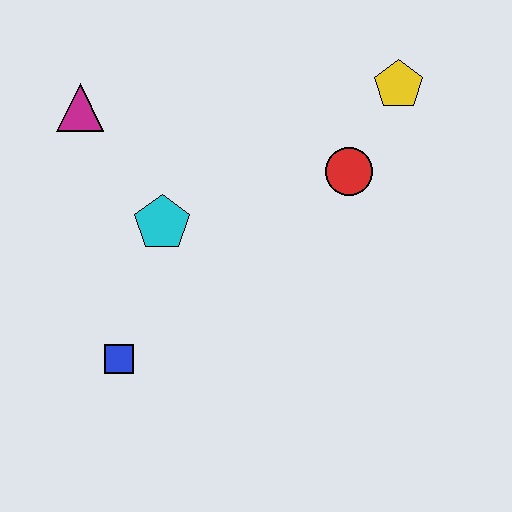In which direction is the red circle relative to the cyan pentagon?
The red circle is to the right of the cyan pentagon.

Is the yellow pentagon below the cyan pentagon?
No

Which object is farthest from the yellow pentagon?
The blue square is farthest from the yellow pentagon.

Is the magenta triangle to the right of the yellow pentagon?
No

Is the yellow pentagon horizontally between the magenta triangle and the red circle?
No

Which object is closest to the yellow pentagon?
The red circle is closest to the yellow pentagon.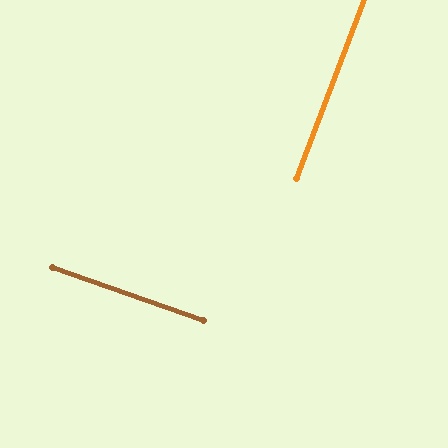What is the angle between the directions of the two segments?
Approximately 89 degrees.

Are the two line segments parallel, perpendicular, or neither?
Perpendicular — they meet at approximately 89°.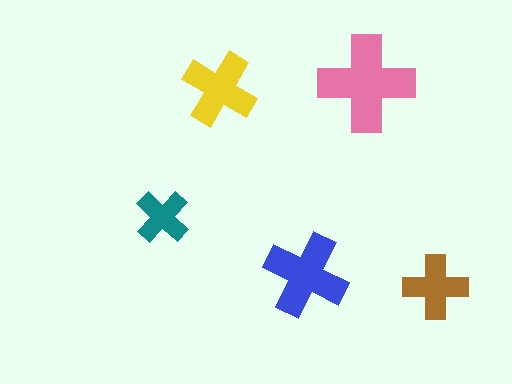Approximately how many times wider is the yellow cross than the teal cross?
About 1.5 times wider.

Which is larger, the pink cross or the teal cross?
The pink one.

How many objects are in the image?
There are 5 objects in the image.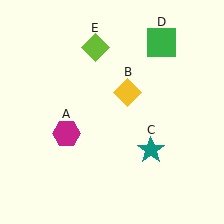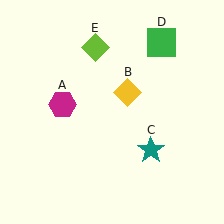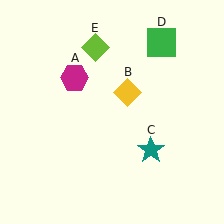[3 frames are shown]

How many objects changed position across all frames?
1 object changed position: magenta hexagon (object A).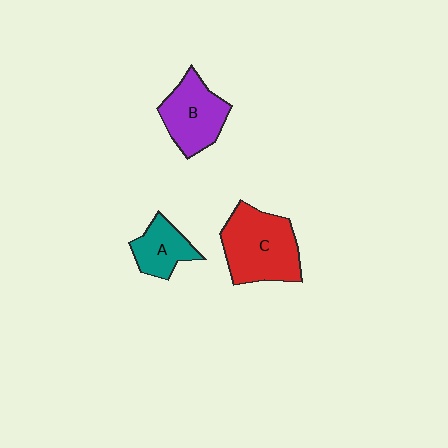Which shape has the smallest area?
Shape A (teal).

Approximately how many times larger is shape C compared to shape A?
Approximately 1.9 times.